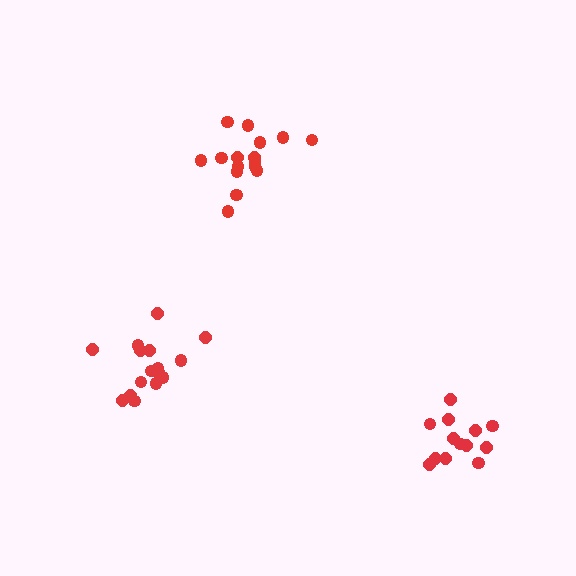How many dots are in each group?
Group 1: 16 dots, Group 2: 13 dots, Group 3: 16 dots (45 total).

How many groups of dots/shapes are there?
There are 3 groups.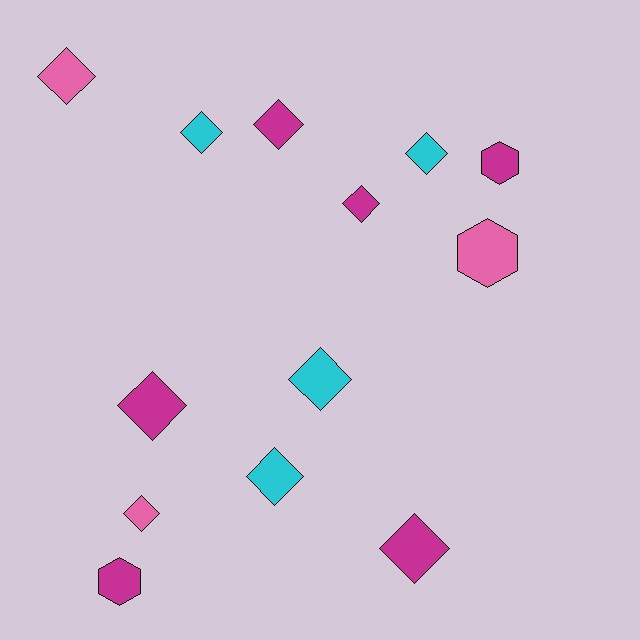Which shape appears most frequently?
Diamond, with 10 objects.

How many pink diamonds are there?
There are 2 pink diamonds.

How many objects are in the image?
There are 13 objects.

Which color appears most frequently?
Magenta, with 6 objects.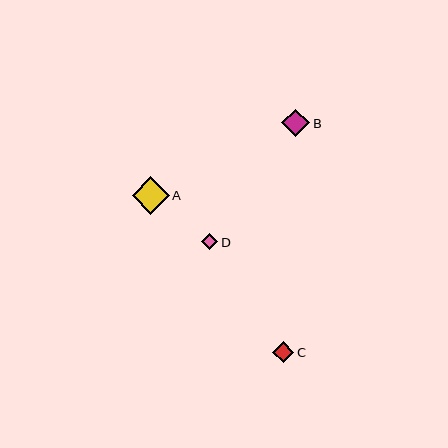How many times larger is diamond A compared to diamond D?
Diamond A is approximately 2.3 times the size of diamond D.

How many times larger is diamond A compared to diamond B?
Diamond A is approximately 1.3 times the size of diamond B.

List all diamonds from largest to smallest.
From largest to smallest: A, B, C, D.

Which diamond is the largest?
Diamond A is the largest with a size of approximately 37 pixels.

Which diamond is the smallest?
Diamond D is the smallest with a size of approximately 16 pixels.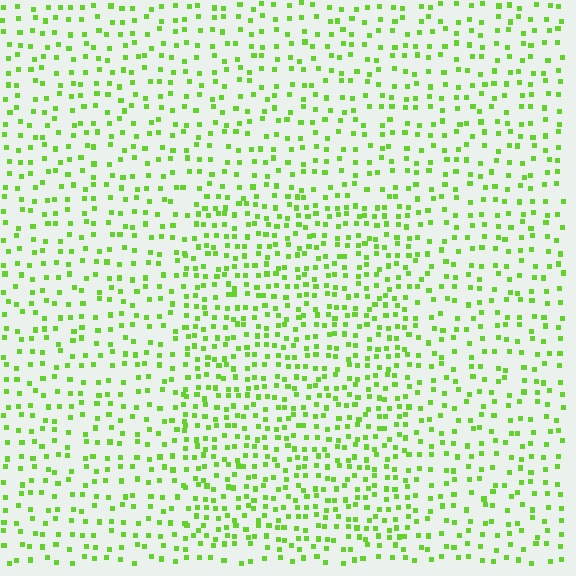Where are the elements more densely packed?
The elements are more densely packed inside the rectangle boundary.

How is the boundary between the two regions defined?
The boundary is defined by a change in element density (approximately 1.6x ratio). All elements are the same color, size, and shape.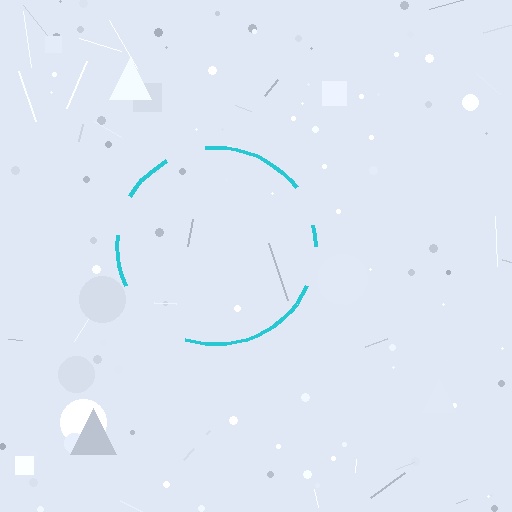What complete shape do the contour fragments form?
The contour fragments form a circle.